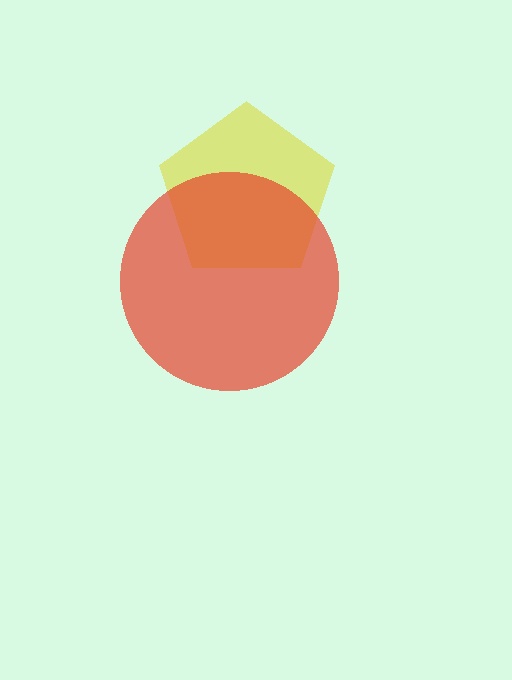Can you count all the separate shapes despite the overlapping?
Yes, there are 2 separate shapes.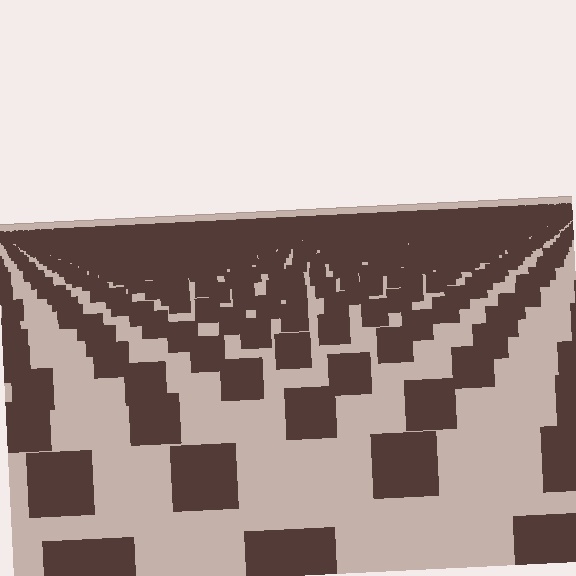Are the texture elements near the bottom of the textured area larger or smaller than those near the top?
Larger. Near the bottom, elements are closer to the viewer and appear at a bigger on-screen size.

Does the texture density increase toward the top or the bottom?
Density increases toward the top.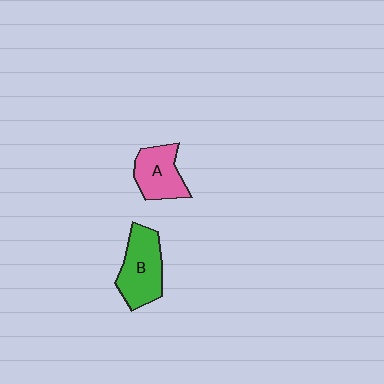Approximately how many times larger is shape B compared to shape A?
Approximately 1.2 times.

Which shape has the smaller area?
Shape A (pink).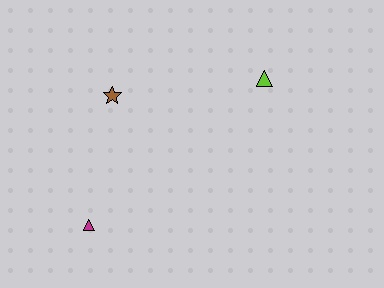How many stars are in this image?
There is 1 star.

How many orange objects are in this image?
There are no orange objects.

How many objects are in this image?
There are 3 objects.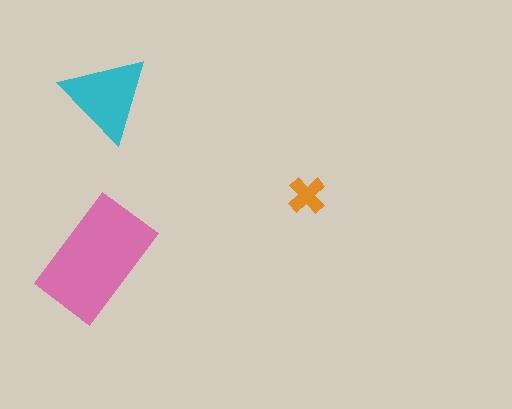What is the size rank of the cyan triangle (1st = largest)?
2nd.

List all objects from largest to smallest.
The pink rectangle, the cyan triangle, the orange cross.